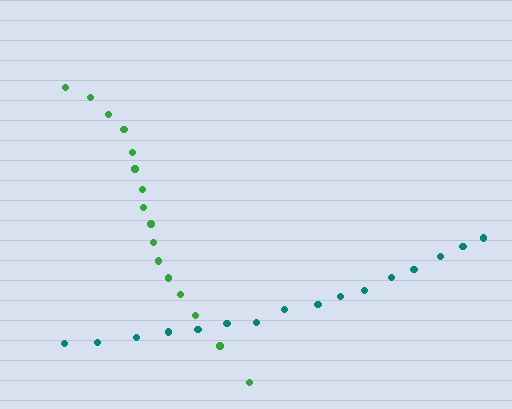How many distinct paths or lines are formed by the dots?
There are 2 distinct paths.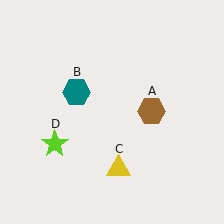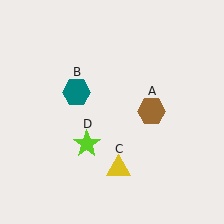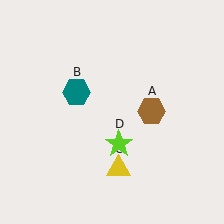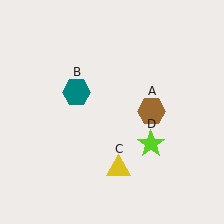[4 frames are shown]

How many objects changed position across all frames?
1 object changed position: lime star (object D).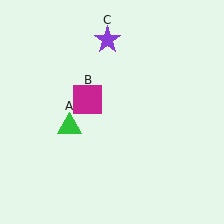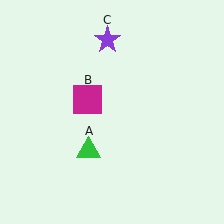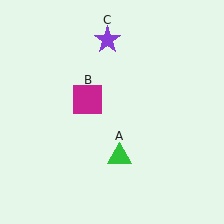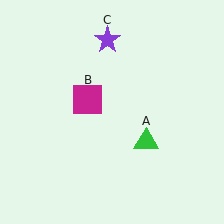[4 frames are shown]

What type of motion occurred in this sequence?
The green triangle (object A) rotated counterclockwise around the center of the scene.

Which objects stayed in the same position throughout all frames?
Magenta square (object B) and purple star (object C) remained stationary.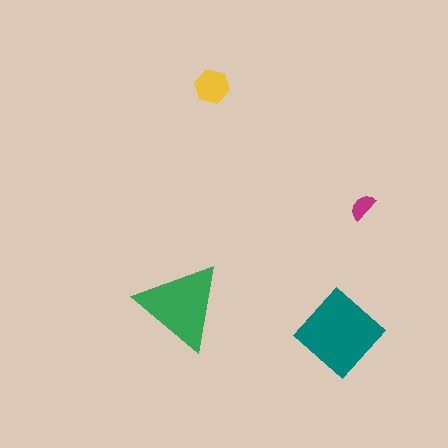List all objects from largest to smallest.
The teal diamond, the green triangle, the yellow hexagon, the magenta semicircle.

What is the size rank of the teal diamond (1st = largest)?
1st.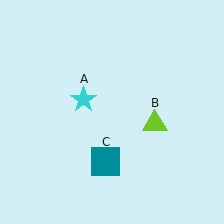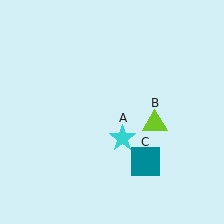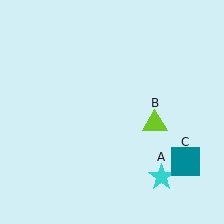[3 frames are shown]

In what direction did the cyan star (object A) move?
The cyan star (object A) moved down and to the right.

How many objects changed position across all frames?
2 objects changed position: cyan star (object A), teal square (object C).